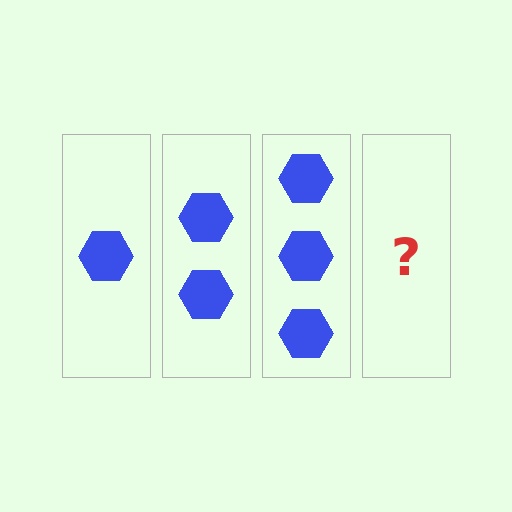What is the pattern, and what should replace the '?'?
The pattern is that each step adds one more hexagon. The '?' should be 4 hexagons.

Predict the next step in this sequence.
The next step is 4 hexagons.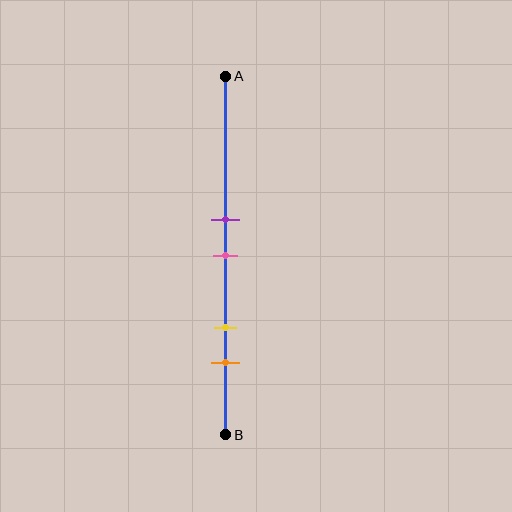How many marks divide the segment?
There are 4 marks dividing the segment.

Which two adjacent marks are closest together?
The purple and pink marks are the closest adjacent pair.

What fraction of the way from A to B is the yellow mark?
The yellow mark is approximately 70% (0.7) of the way from A to B.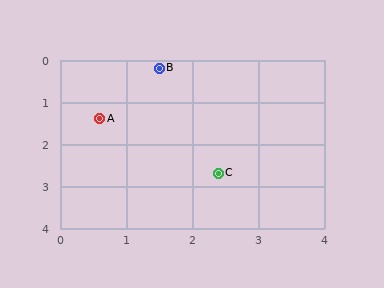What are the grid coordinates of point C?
Point C is at approximately (2.4, 2.7).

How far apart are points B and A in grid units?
Points B and A are about 1.5 grid units apart.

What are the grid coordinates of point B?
Point B is at approximately (1.5, 0.2).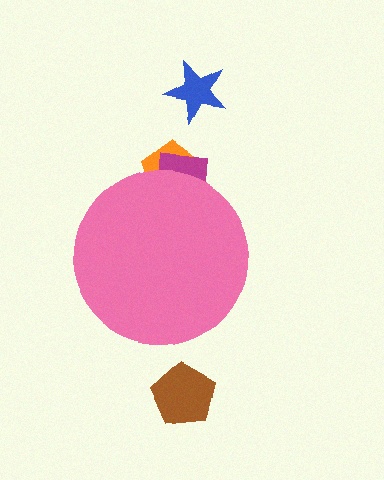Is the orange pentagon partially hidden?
Yes, the orange pentagon is partially hidden behind the pink circle.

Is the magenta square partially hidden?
Yes, the magenta square is partially hidden behind the pink circle.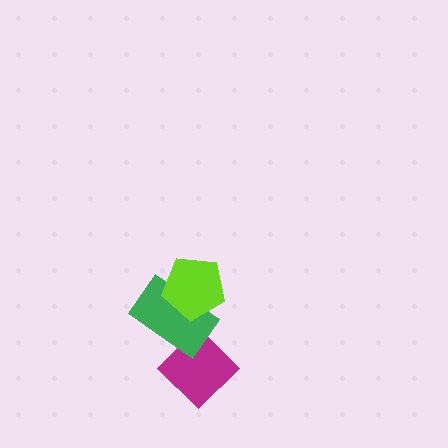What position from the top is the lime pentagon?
The lime pentagon is 1st from the top.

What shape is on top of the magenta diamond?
The green rectangle is on top of the magenta diamond.